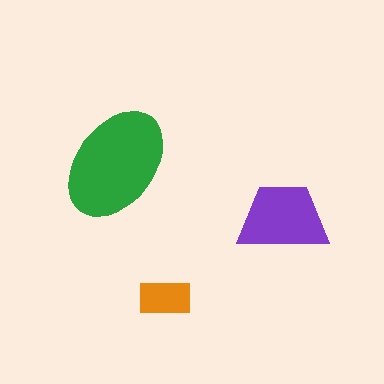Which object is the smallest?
The orange rectangle.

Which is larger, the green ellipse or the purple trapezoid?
The green ellipse.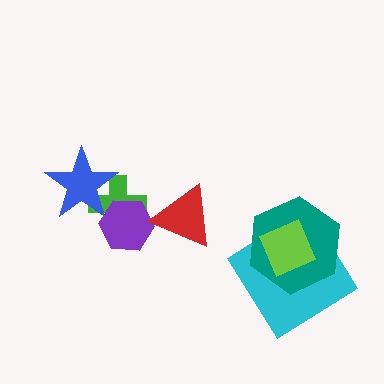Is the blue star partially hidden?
No, no other shape covers it.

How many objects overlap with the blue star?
2 objects overlap with the blue star.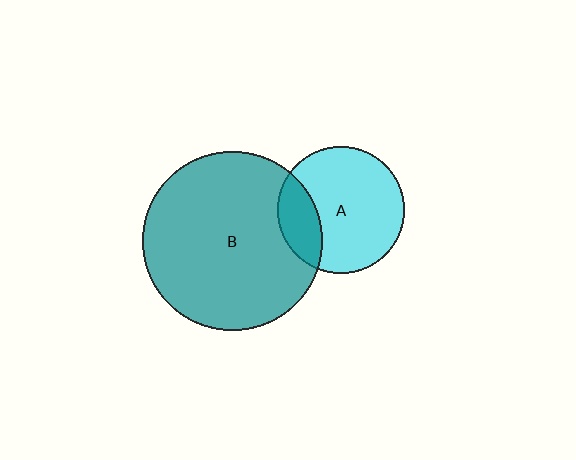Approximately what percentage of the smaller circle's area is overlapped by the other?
Approximately 20%.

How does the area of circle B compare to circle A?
Approximately 2.0 times.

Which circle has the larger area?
Circle B (teal).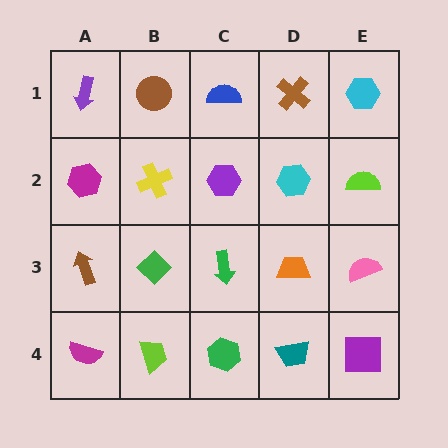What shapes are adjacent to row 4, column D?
An orange trapezoid (row 3, column D), a green hexagon (row 4, column C), a purple square (row 4, column E).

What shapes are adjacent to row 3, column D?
A cyan hexagon (row 2, column D), a teal trapezoid (row 4, column D), a green arrow (row 3, column C), a pink semicircle (row 3, column E).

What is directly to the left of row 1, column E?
A brown cross.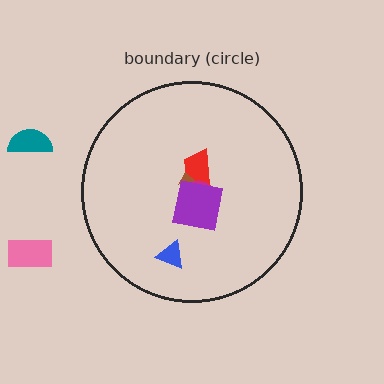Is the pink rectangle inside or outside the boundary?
Outside.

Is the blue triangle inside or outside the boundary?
Inside.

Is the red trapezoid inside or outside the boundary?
Inside.